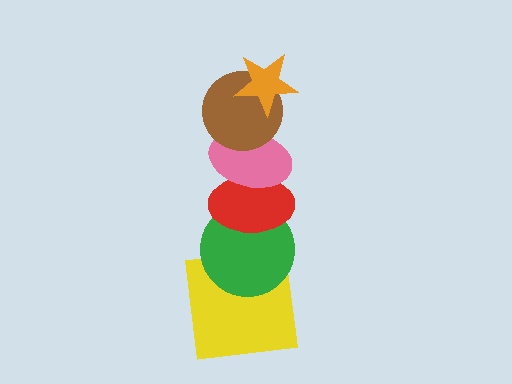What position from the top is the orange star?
The orange star is 1st from the top.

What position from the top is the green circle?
The green circle is 5th from the top.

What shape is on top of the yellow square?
The green circle is on top of the yellow square.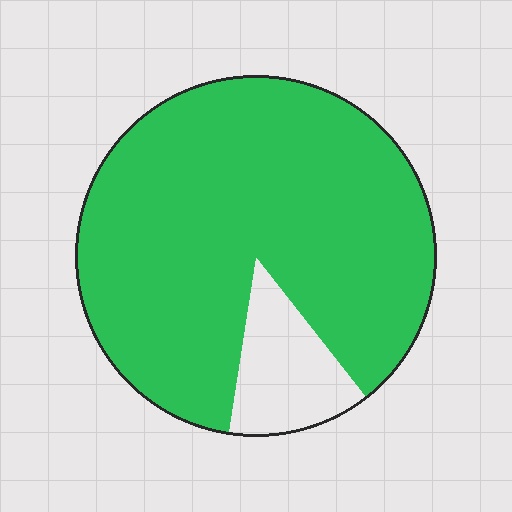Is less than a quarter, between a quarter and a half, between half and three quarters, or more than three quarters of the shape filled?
More than three quarters.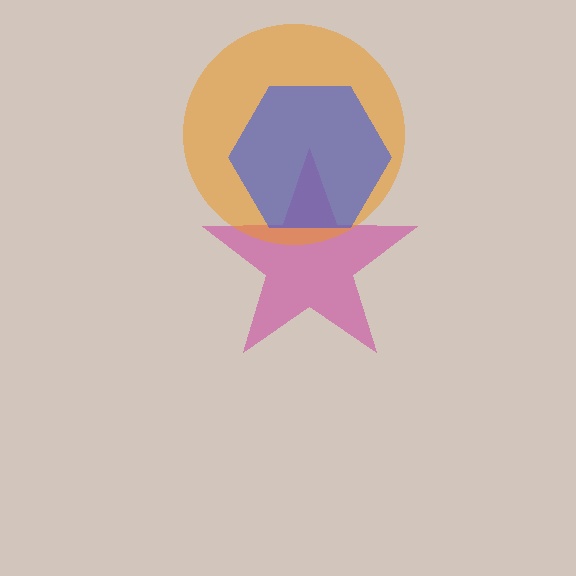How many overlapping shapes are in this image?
There are 3 overlapping shapes in the image.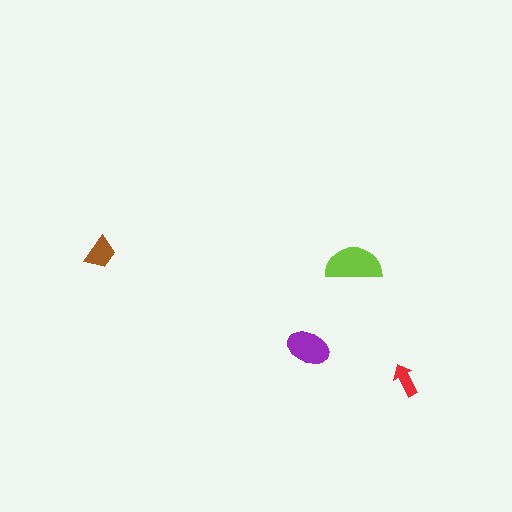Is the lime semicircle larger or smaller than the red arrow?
Larger.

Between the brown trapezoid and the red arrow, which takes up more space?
The brown trapezoid.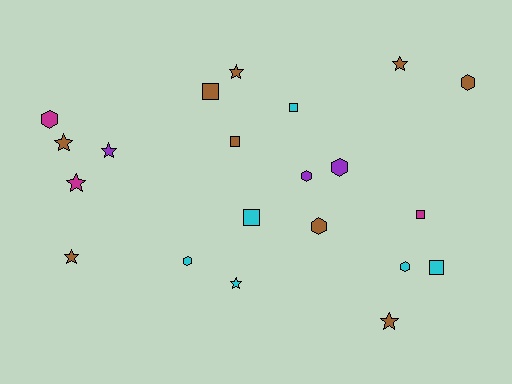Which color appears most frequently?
Brown, with 9 objects.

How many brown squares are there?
There are 2 brown squares.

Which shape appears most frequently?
Star, with 8 objects.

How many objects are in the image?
There are 21 objects.